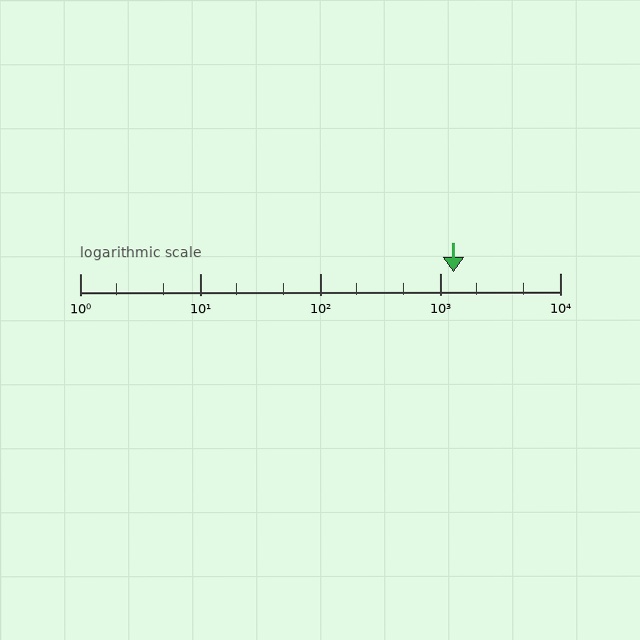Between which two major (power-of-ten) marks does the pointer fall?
The pointer is between 1000 and 10000.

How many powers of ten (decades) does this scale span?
The scale spans 4 decades, from 1 to 10000.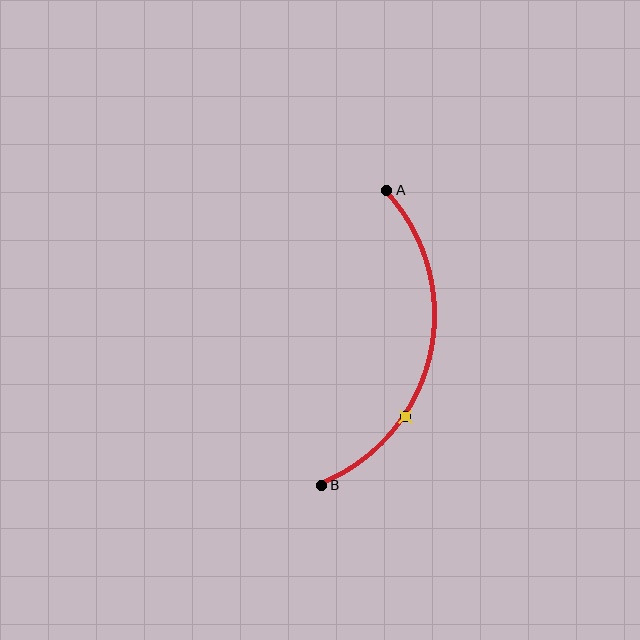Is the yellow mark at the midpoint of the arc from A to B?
No. The yellow mark lies on the arc but is closer to endpoint B. The arc midpoint would be at the point on the curve equidistant along the arc from both A and B.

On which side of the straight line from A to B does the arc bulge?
The arc bulges to the right of the straight line connecting A and B.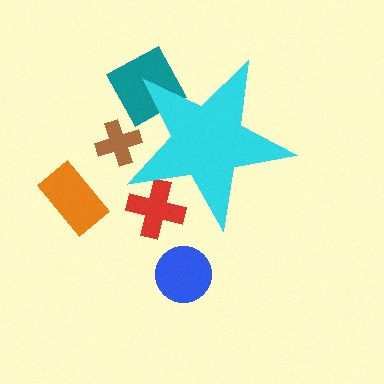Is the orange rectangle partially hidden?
No, the orange rectangle is fully visible.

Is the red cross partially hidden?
Yes, the red cross is partially hidden behind the cyan star.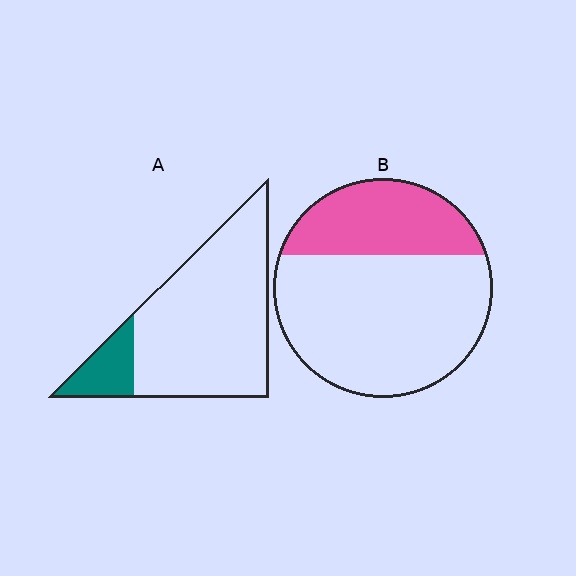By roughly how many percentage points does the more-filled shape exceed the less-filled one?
By roughly 15 percentage points (B over A).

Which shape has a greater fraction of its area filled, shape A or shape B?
Shape B.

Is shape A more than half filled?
No.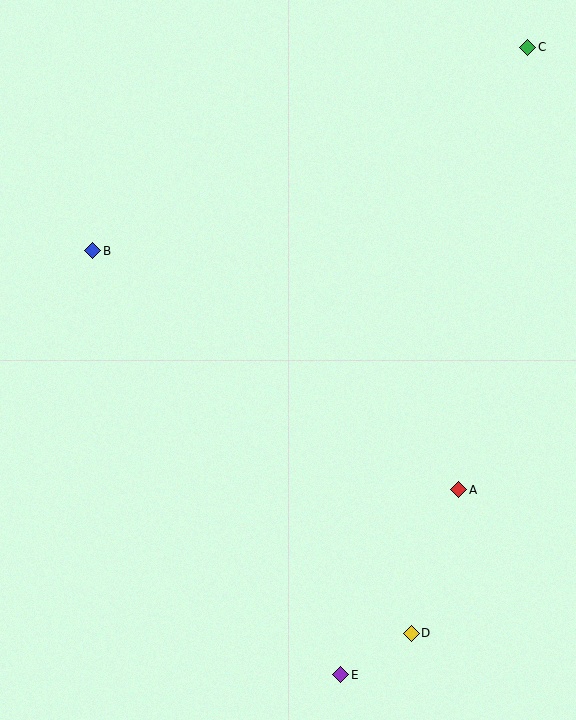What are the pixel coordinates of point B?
Point B is at (93, 251).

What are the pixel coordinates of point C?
Point C is at (528, 47).